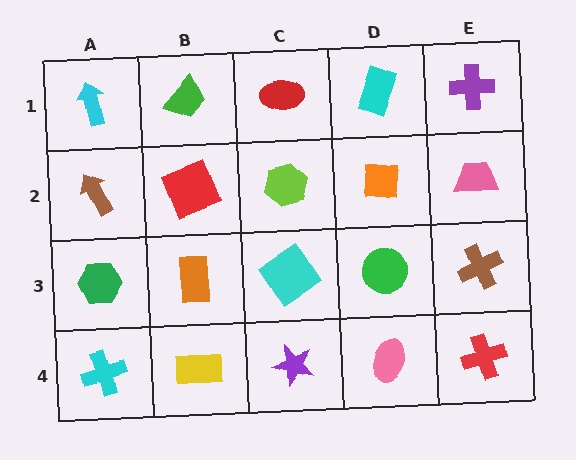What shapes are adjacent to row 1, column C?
A lime hexagon (row 2, column C), a green trapezoid (row 1, column B), a cyan rectangle (row 1, column D).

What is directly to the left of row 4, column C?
A yellow rectangle.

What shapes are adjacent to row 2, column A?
A cyan arrow (row 1, column A), a green hexagon (row 3, column A), a red square (row 2, column B).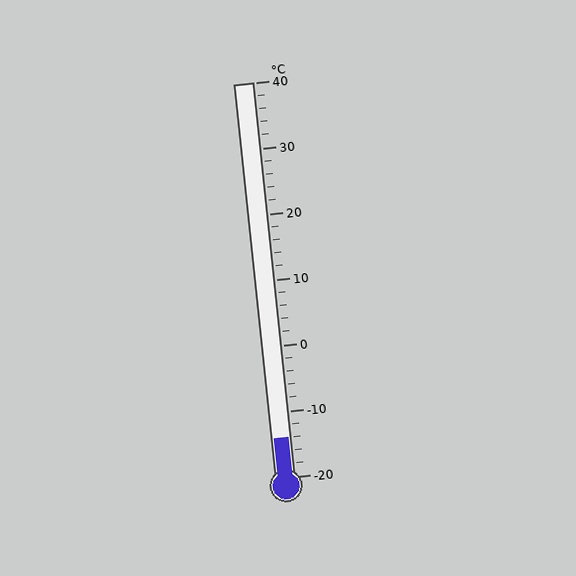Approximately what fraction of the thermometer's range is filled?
The thermometer is filled to approximately 10% of its range.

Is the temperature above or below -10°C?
The temperature is below -10°C.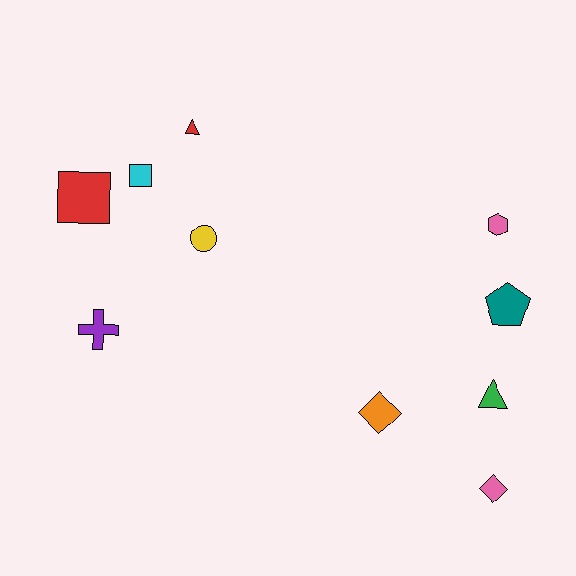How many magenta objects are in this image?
There are no magenta objects.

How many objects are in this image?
There are 10 objects.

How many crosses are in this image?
There is 1 cross.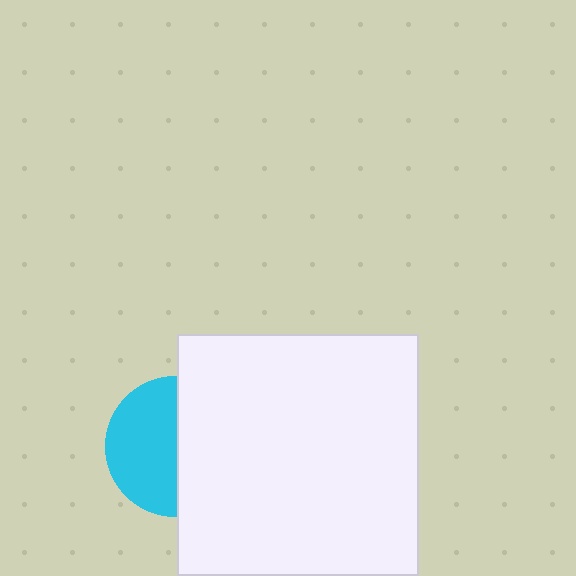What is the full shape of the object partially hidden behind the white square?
The partially hidden object is a cyan circle.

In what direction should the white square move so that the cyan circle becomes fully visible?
The white square should move right. That is the shortest direction to clear the overlap and leave the cyan circle fully visible.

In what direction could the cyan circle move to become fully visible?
The cyan circle could move left. That would shift it out from behind the white square entirely.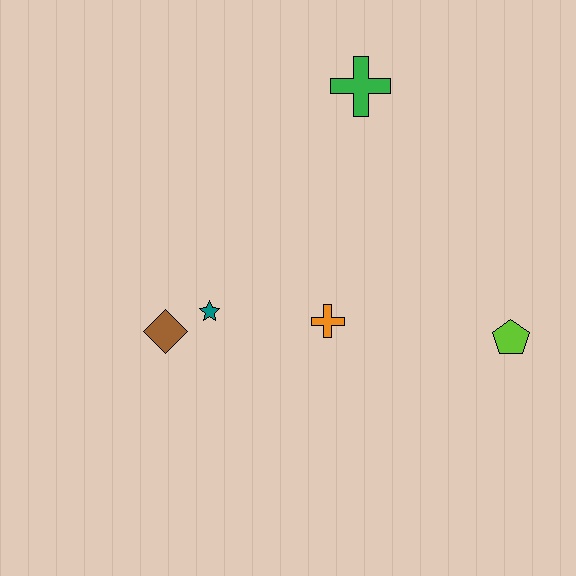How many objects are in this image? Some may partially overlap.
There are 5 objects.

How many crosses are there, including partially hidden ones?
There are 2 crosses.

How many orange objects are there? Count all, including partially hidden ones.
There is 1 orange object.